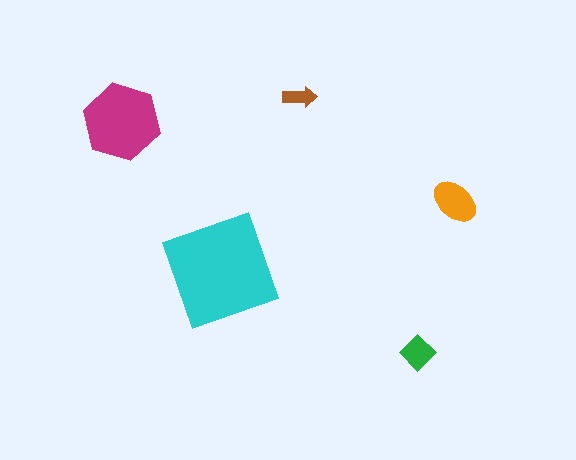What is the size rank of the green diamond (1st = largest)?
4th.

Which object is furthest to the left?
The magenta hexagon is leftmost.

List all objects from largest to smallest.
The cyan square, the magenta hexagon, the orange ellipse, the green diamond, the brown arrow.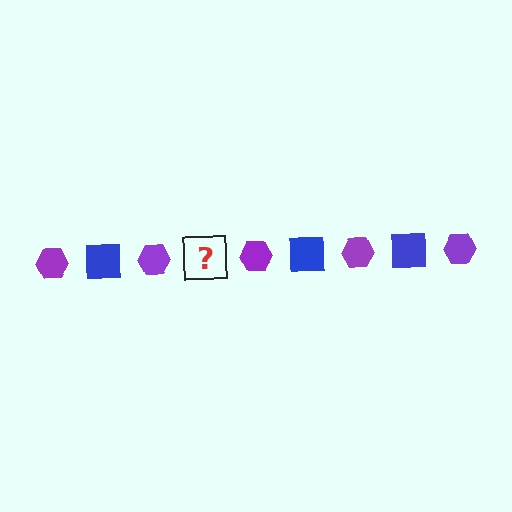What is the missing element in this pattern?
The missing element is a blue square.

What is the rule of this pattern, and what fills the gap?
The rule is that the pattern alternates between purple hexagon and blue square. The gap should be filled with a blue square.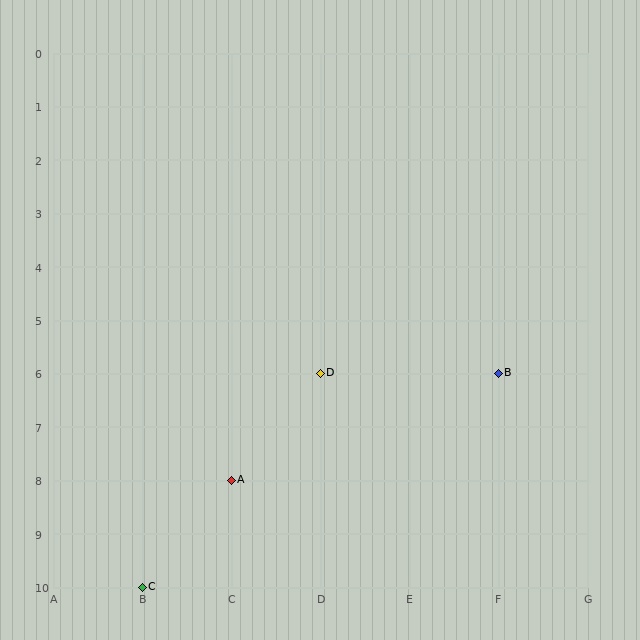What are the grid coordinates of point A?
Point A is at grid coordinates (C, 8).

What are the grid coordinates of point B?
Point B is at grid coordinates (F, 6).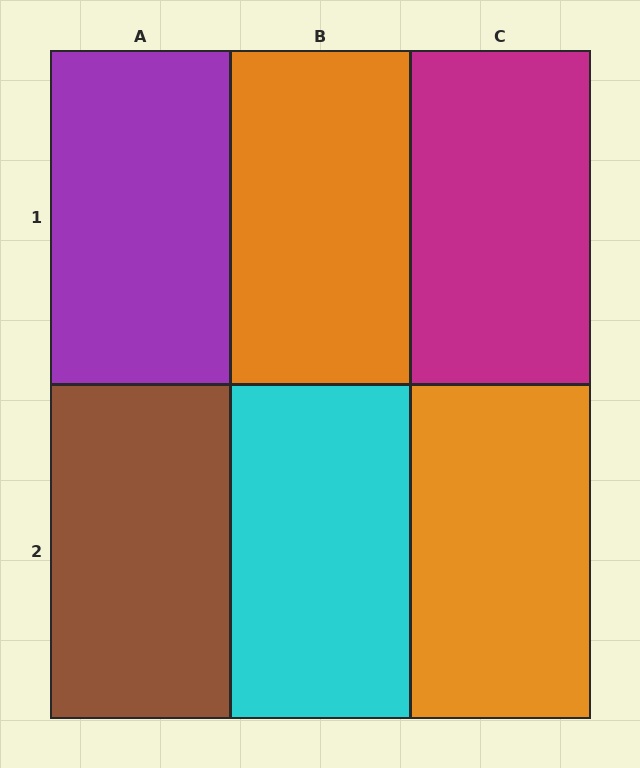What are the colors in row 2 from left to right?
Brown, cyan, orange.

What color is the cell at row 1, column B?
Orange.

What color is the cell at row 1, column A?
Purple.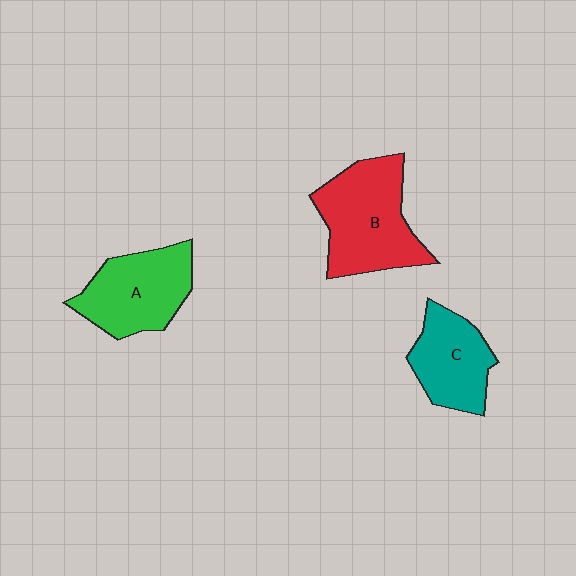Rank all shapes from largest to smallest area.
From largest to smallest: B (red), A (green), C (teal).